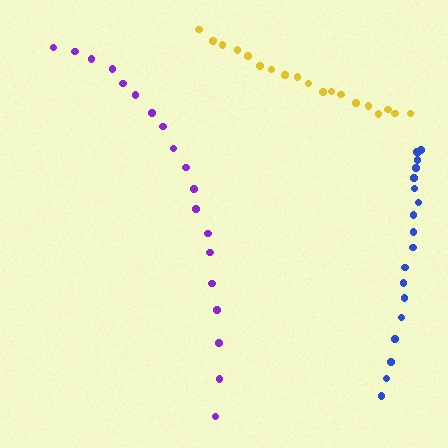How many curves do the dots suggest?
There are 3 distinct paths.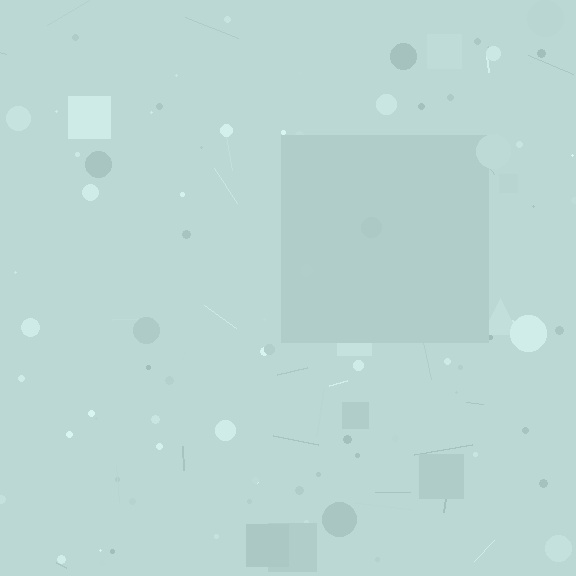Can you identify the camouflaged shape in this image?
The camouflaged shape is a square.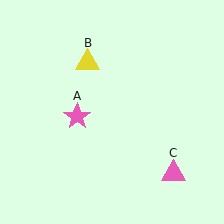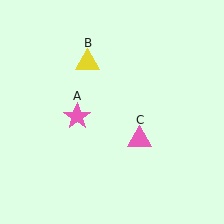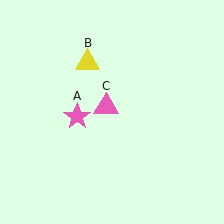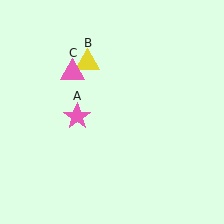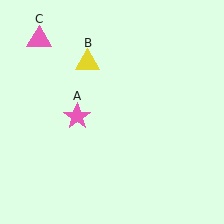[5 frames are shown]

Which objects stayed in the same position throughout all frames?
Pink star (object A) and yellow triangle (object B) remained stationary.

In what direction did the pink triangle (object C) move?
The pink triangle (object C) moved up and to the left.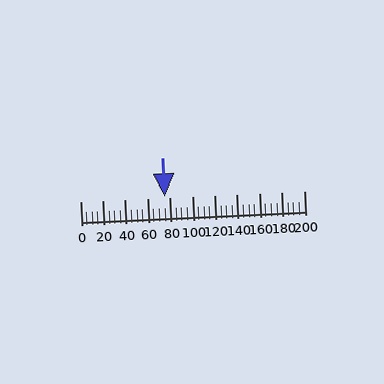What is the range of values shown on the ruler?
The ruler shows values from 0 to 200.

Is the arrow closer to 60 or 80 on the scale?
The arrow is closer to 80.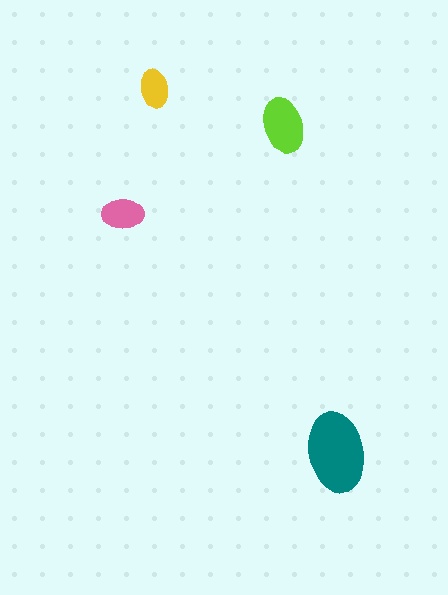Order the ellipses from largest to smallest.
the teal one, the lime one, the pink one, the yellow one.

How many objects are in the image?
There are 4 objects in the image.